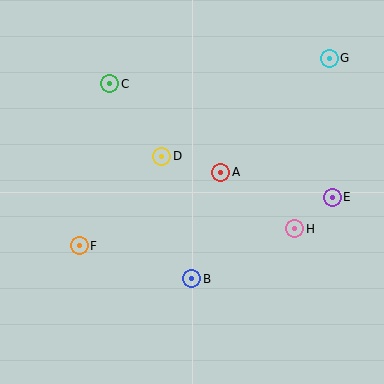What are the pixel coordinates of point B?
Point B is at (192, 279).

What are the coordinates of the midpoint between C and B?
The midpoint between C and B is at (151, 181).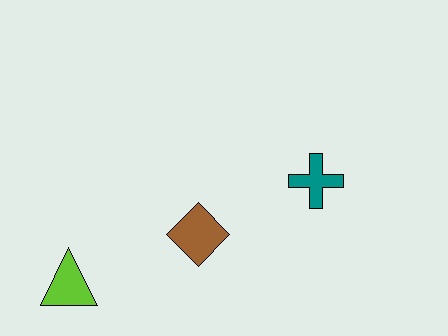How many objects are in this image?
There are 3 objects.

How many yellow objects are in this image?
There are no yellow objects.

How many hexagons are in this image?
There are no hexagons.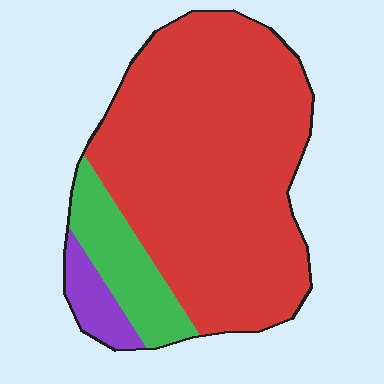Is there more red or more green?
Red.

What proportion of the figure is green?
Green covers about 15% of the figure.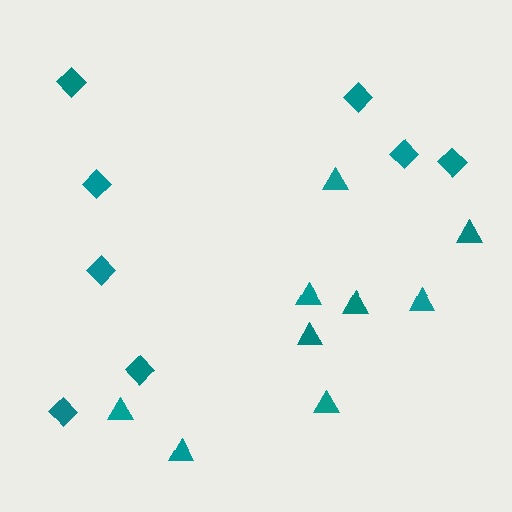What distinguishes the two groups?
There are 2 groups: one group of triangles (9) and one group of diamonds (8).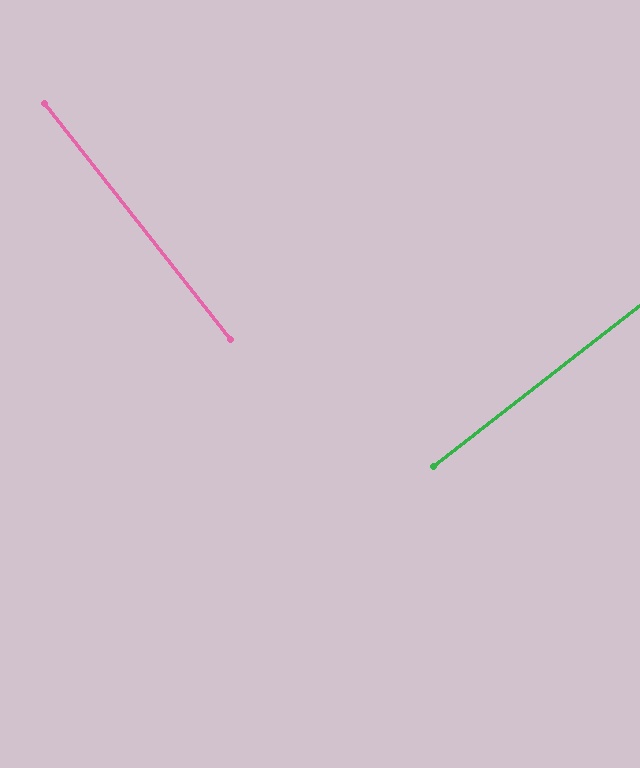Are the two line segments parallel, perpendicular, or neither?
Perpendicular — they meet at approximately 90°.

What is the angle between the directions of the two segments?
Approximately 90 degrees.